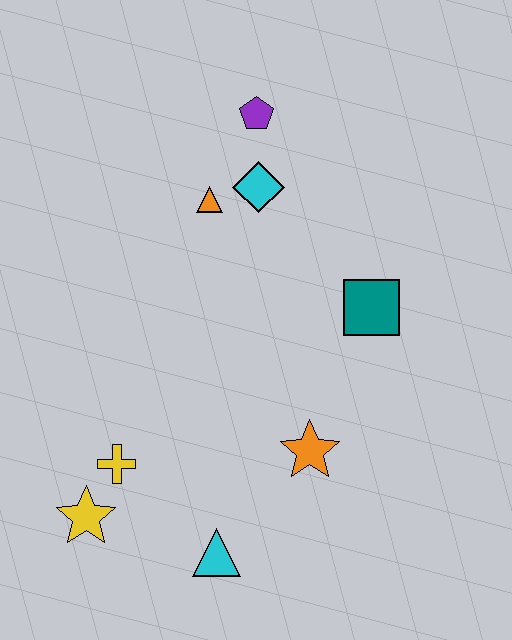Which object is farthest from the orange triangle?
The cyan triangle is farthest from the orange triangle.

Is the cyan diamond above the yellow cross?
Yes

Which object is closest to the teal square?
The orange star is closest to the teal square.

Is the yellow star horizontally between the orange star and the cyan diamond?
No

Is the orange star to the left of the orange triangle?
No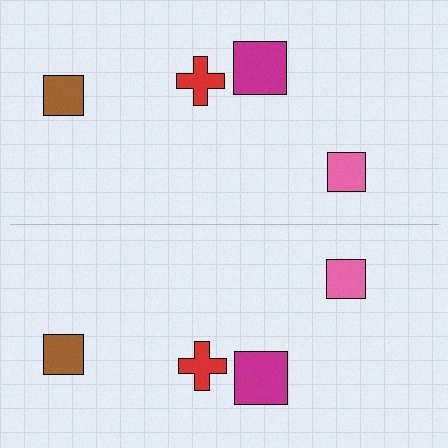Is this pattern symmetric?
Yes, this pattern has bilateral (reflection) symmetry.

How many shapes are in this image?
There are 8 shapes in this image.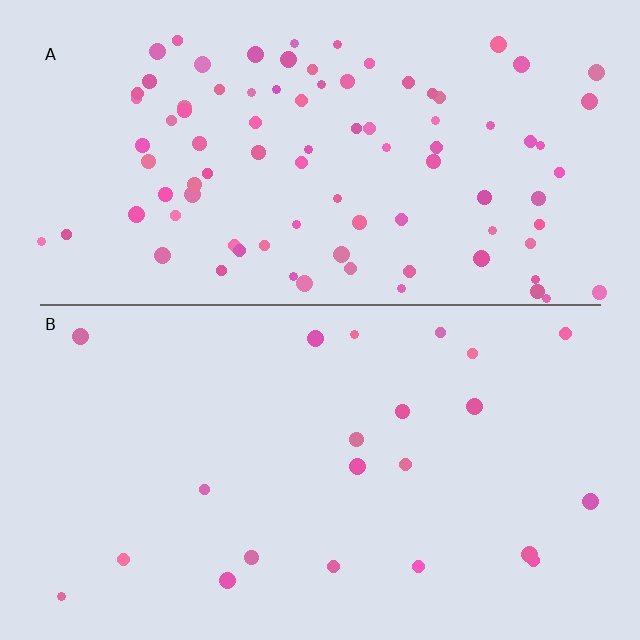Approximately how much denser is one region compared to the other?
Approximately 4.2× — region A over region B.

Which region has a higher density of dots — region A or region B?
A (the top).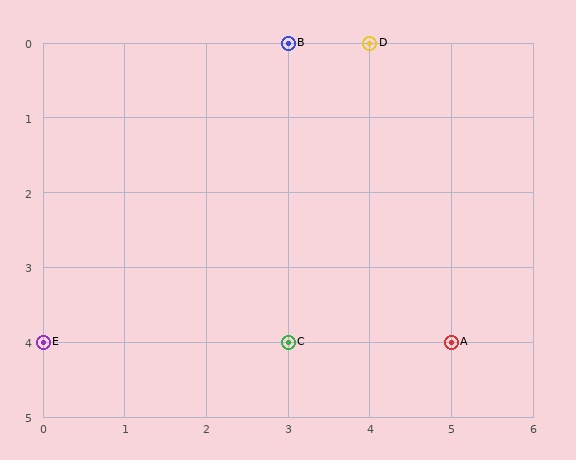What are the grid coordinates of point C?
Point C is at grid coordinates (3, 4).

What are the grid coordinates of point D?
Point D is at grid coordinates (4, 0).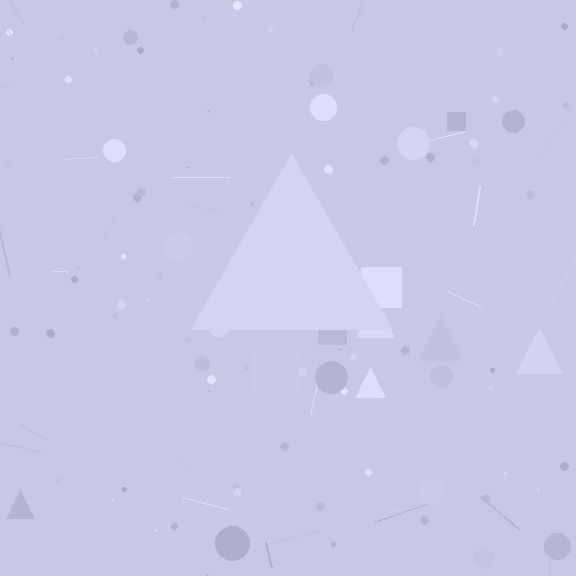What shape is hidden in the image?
A triangle is hidden in the image.